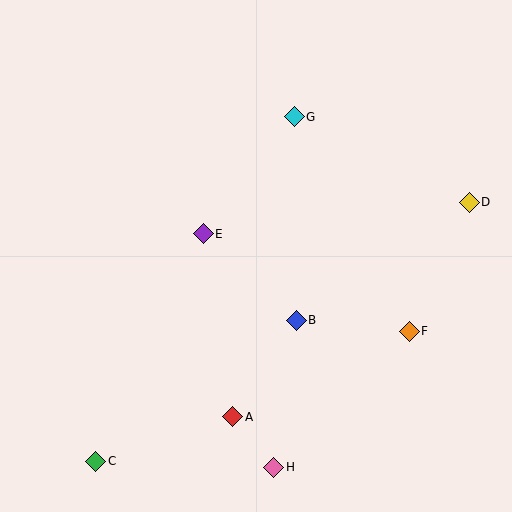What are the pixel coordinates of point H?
Point H is at (274, 467).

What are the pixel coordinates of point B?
Point B is at (296, 320).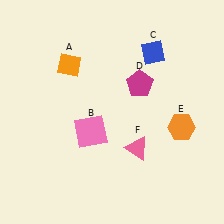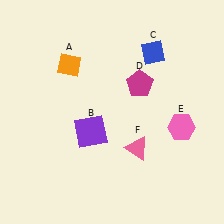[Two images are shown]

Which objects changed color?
B changed from pink to purple. E changed from orange to pink.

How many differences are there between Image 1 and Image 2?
There are 2 differences between the two images.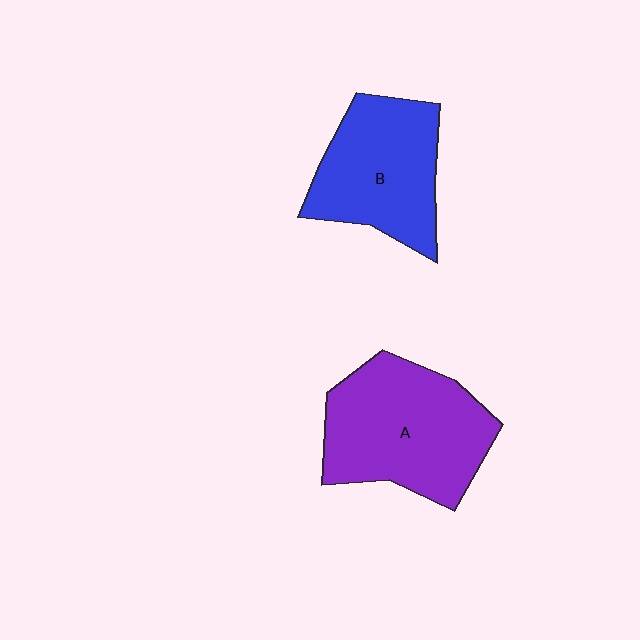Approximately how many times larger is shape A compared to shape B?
Approximately 1.2 times.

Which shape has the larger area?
Shape A (purple).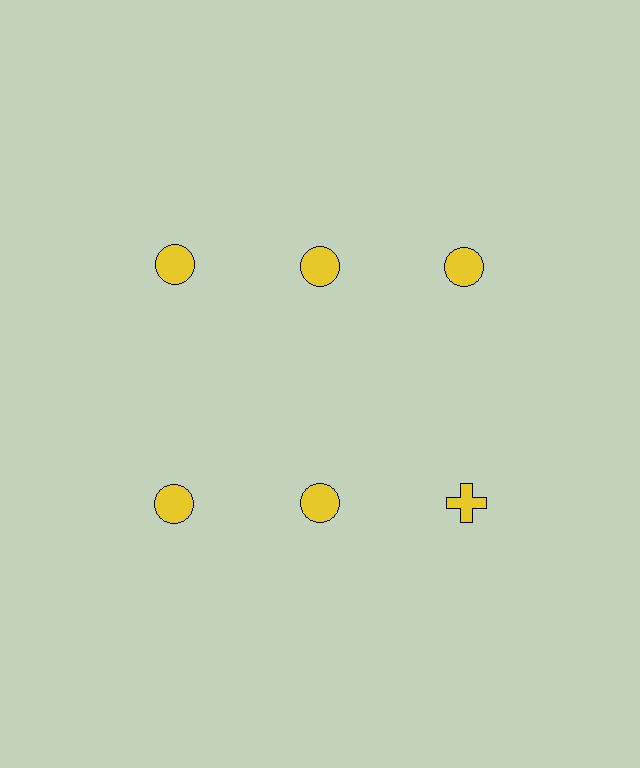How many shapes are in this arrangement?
There are 6 shapes arranged in a grid pattern.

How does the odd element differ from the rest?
It has a different shape: cross instead of circle.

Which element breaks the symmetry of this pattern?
The yellow cross in the second row, center column breaks the symmetry. All other shapes are yellow circles.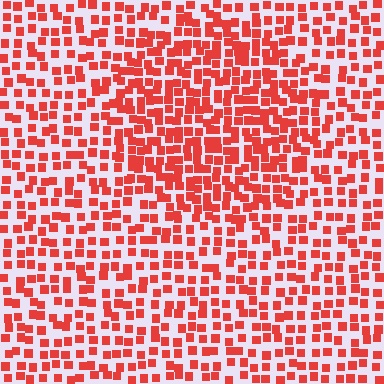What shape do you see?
I see a circle.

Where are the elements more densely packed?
The elements are more densely packed inside the circle boundary.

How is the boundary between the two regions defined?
The boundary is defined by a change in element density (approximately 1.6x ratio). All elements are the same color, size, and shape.